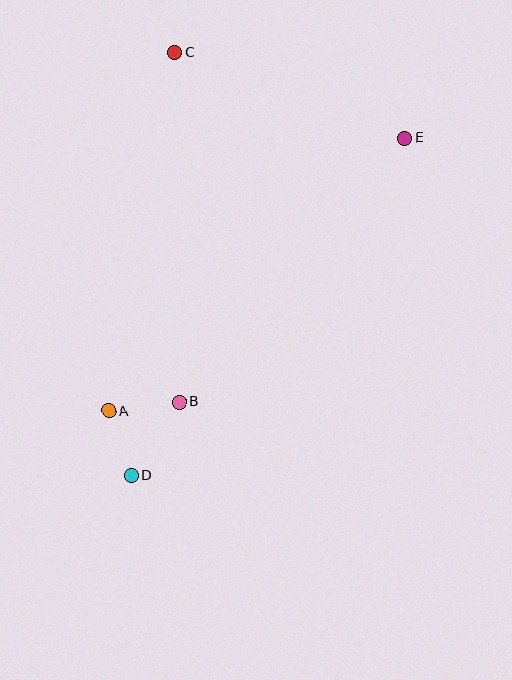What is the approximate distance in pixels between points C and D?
The distance between C and D is approximately 425 pixels.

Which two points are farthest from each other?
Points D and E are farthest from each other.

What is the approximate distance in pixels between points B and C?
The distance between B and C is approximately 349 pixels.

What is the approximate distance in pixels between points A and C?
The distance between A and C is approximately 365 pixels.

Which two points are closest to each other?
Points A and D are closest to each other.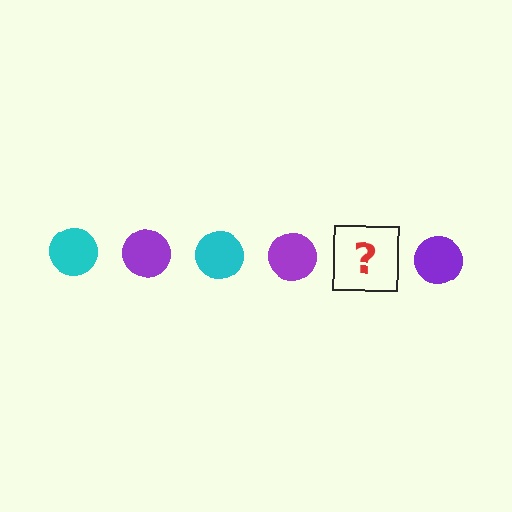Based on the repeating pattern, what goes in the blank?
The blank should be a cyan circle.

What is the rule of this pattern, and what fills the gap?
The rule is that the pattern cycles through cyan, purple circles. The gap should be filled with a cyan circle.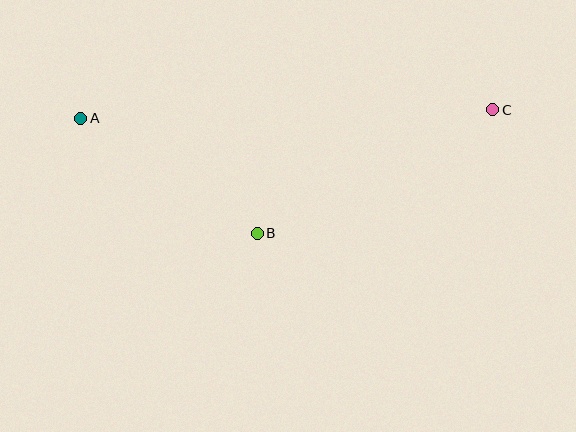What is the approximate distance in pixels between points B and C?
The distance between B and C is approximately 266 pixels.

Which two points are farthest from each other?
Points A and C are farthest from each other.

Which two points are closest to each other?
Points A and B are closest to each other.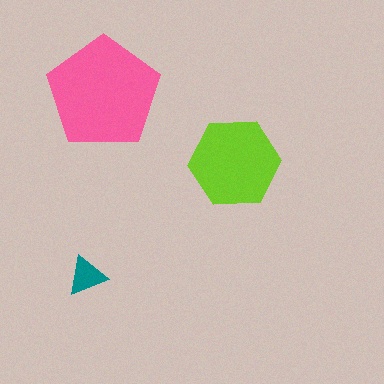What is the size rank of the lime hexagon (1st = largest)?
2nd.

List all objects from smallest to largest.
The teal triangle, the lime hexagon, the pink pentagon.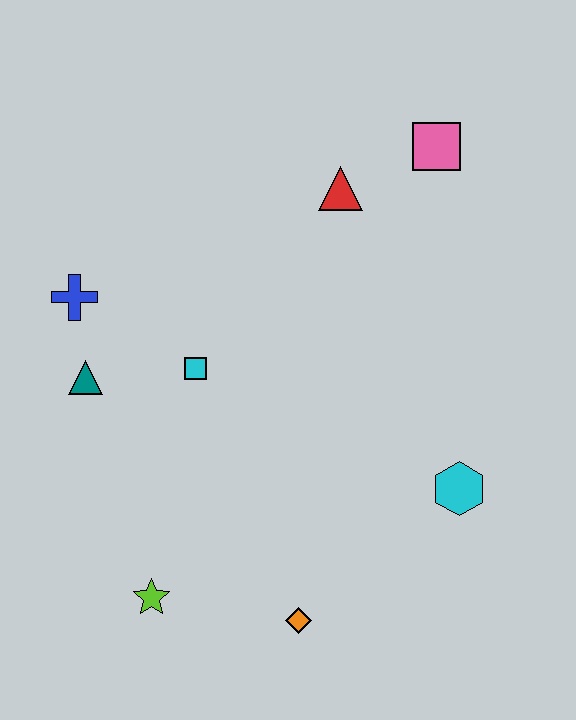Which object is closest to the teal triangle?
The blue cross is closest to the teal triangle.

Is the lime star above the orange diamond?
Yes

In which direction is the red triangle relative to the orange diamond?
The red triangle is above the orange diamond.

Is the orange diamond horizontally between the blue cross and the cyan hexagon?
Yes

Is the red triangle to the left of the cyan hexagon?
Yes